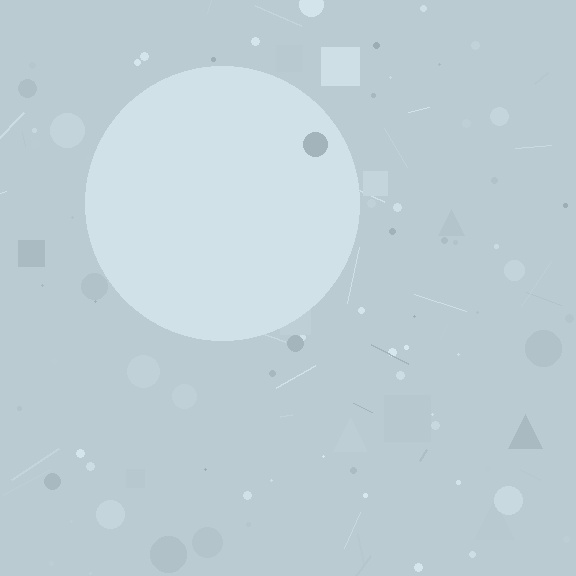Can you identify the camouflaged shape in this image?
The camouflaged shape is a circle.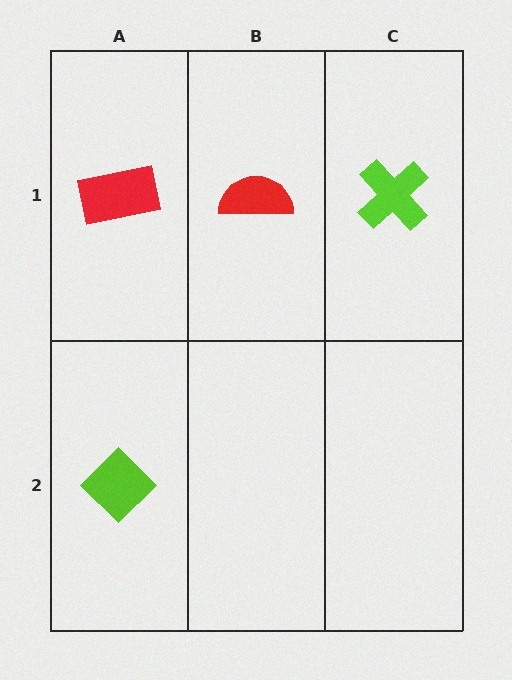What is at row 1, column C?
A lime cross.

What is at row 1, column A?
A red rectangle.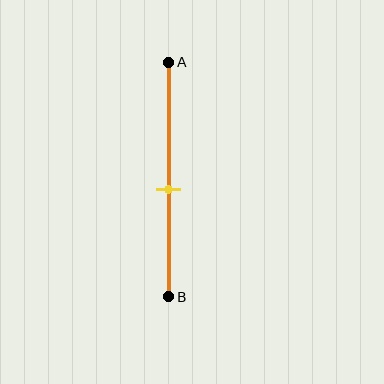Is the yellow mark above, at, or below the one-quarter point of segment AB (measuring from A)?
The yellow mark is below the one-quarter point of segment AB.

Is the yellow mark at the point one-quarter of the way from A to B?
No, the mark is at about 55% from A, not at the 25% one-quarter point.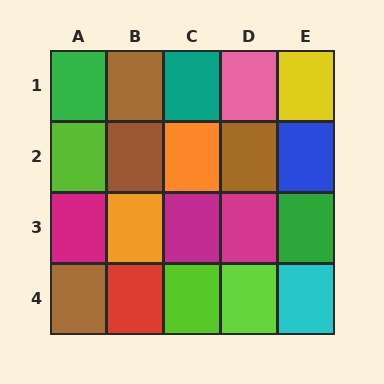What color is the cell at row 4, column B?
Red.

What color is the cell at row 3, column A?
Magenta.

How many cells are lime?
3 cells are lime.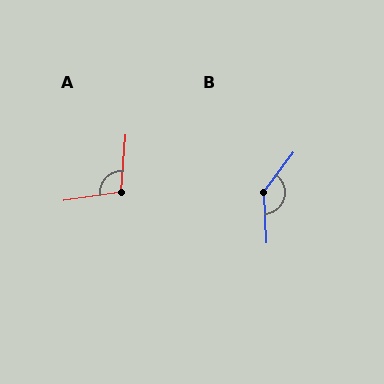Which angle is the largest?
B, at approximately 141 degrees.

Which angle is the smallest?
A, at approximately 103 degrees.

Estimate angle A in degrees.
Approximately 103 degrees.